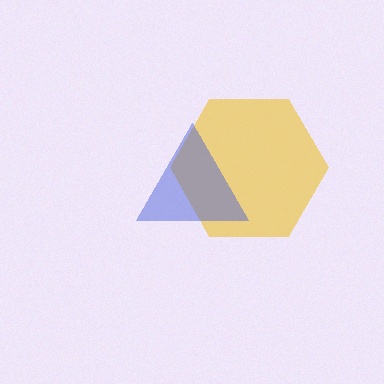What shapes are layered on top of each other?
The layered shapes are: a yellow hexagon, a blue triangle.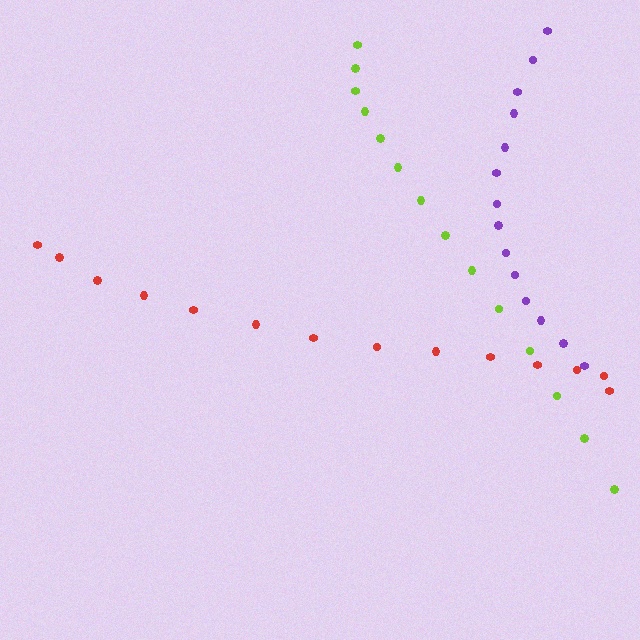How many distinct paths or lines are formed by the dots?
There are 3 distinct paths.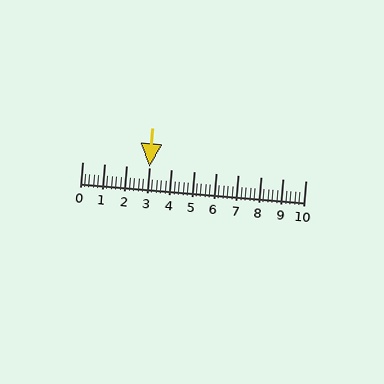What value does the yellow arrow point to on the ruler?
The yellow arrow points to approximately 3.0.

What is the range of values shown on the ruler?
The ruler shows values from 0 to 10.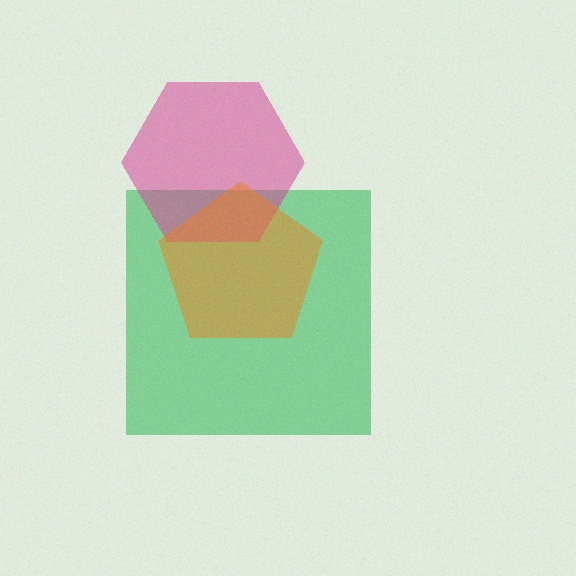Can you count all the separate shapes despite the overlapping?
Yes, there are 3 separate shapes.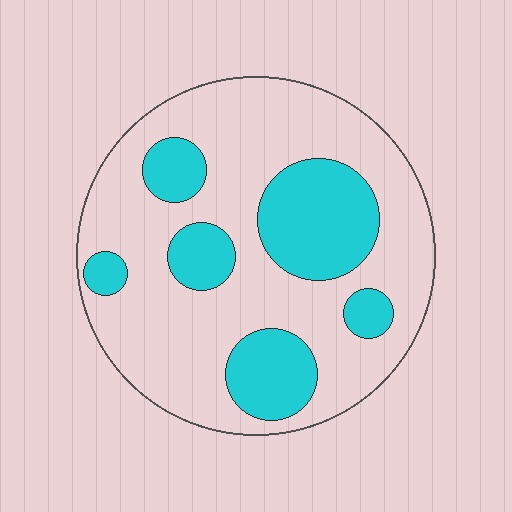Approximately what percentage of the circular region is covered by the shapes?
Approximately 30%.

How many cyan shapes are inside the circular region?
6.